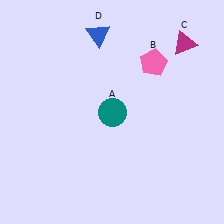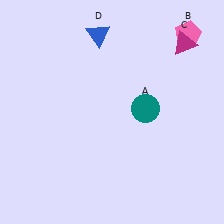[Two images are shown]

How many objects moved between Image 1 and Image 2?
2 objects moved between the two images.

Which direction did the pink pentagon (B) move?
The pink pentagon (B) moved right.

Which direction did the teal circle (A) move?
The teal circle (A) moved right.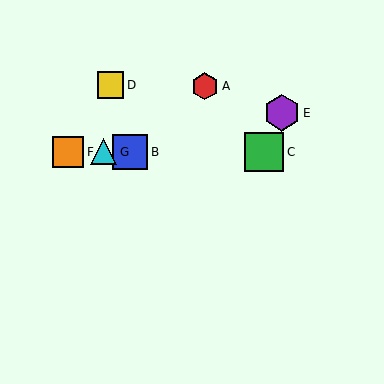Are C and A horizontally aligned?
No, C is at y≈152 and A is at y≈86.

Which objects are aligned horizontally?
Objects B, C, F, G are aligned horizontally.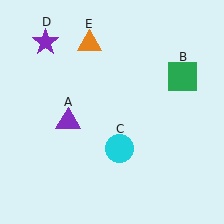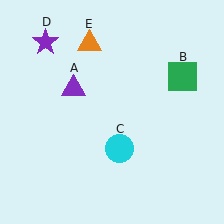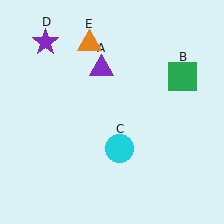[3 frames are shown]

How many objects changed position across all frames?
1 object changed position: purple triangle (object A).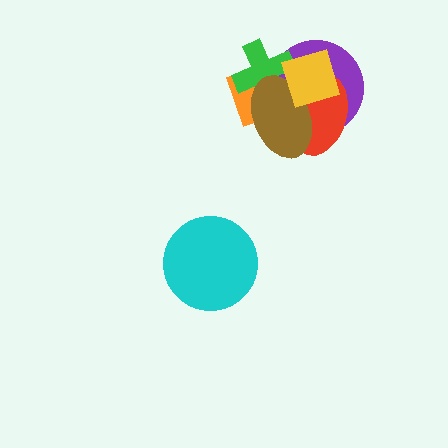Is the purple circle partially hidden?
Yes, it is partially covered by another shape.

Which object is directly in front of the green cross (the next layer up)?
The brown ellipse is directly in front of the green cross.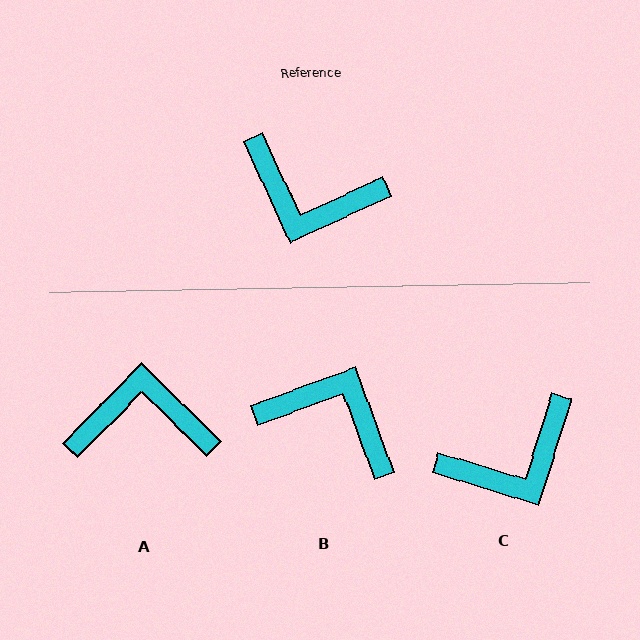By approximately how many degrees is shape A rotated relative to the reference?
Approximately 159 degrees clockwise.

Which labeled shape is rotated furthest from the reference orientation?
B, about 175 degrees away.